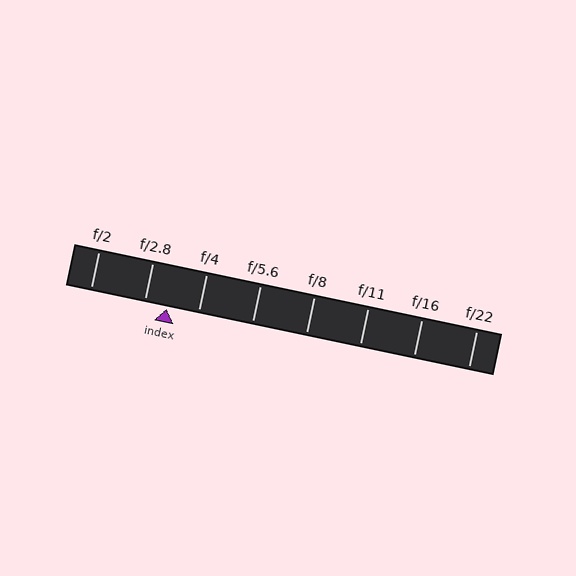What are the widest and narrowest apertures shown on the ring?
The widest aperture shown is f/2 and the narrowest is f/22.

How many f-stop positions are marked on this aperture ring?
There are 8 f-stop positions marked.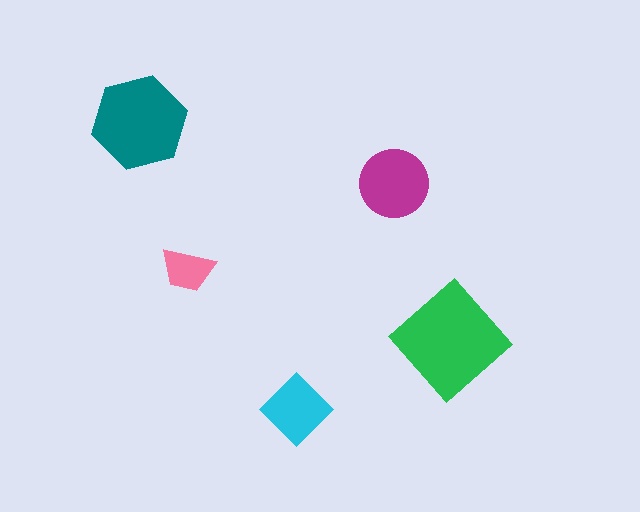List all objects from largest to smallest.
The green diamond, the teal hexagon, the magenta circle, the cyan diamond, the pink trapezoid.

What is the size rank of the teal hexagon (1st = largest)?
2nd.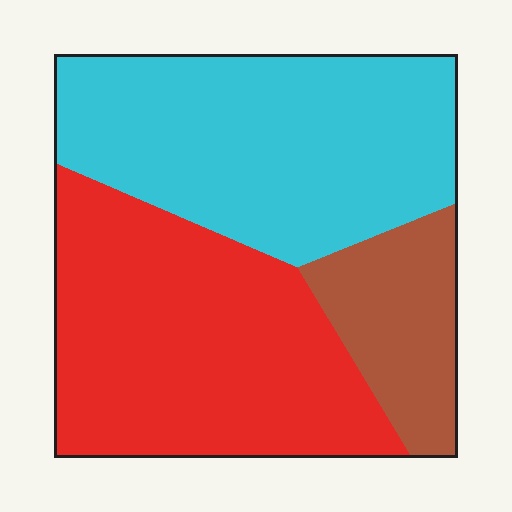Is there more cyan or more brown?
Cyan.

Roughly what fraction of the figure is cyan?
Cyan covers 42% of the figure.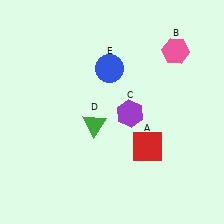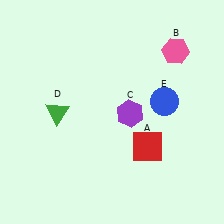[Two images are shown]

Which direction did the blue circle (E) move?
The blue circle (E) moved right.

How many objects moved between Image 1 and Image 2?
2 objects moved between the two images.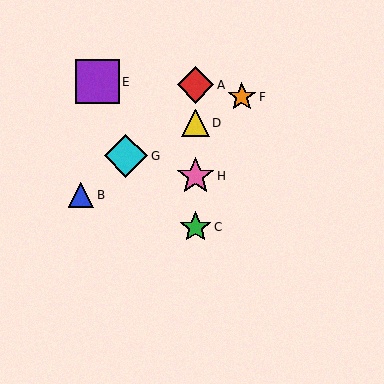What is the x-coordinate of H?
Object H is at x≈195.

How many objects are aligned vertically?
4 objects (A, C, D, H) are aligned vertically.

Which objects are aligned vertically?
Objects A, C, D, H are aligned vertically.